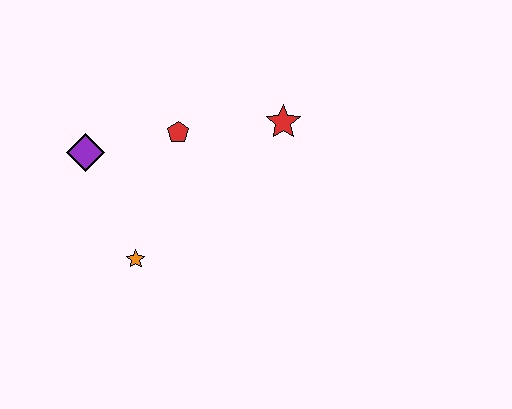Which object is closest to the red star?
The red pentagon is closest to the red star.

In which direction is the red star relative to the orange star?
The red star is to the right of the orange star.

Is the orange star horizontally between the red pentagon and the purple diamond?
Yes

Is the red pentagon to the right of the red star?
No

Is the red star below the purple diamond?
No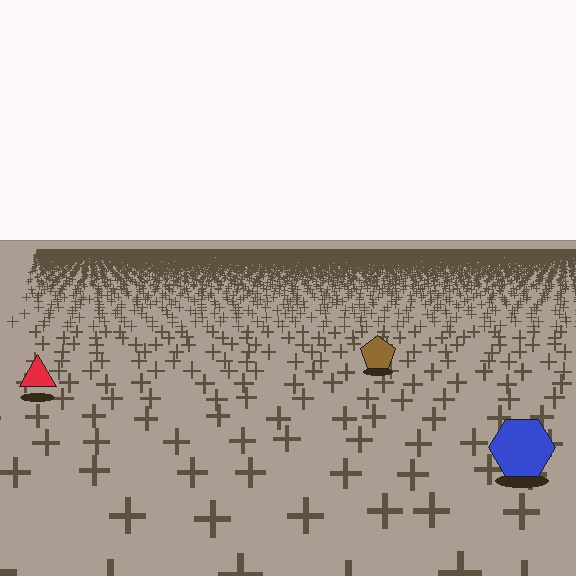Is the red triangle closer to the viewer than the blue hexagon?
No. The blue hexagon is closer — you can tell from the texture gradient: the ground texture is coarser near it.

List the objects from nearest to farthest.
From nearest to farthest: the blue hexagon, the red triangle, the brown pentagon.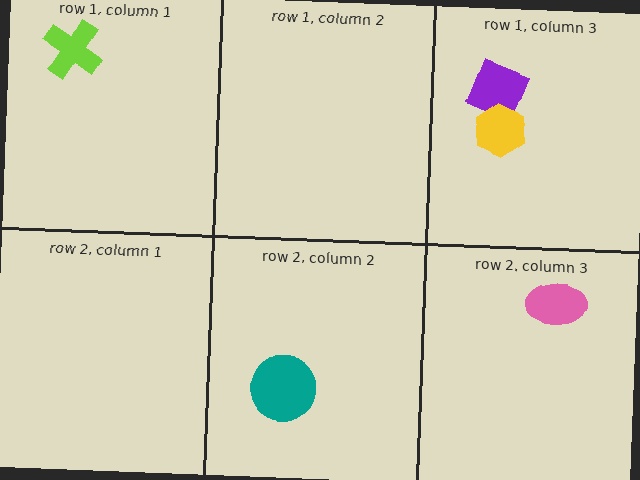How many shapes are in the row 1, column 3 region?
2.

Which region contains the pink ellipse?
The row 2, column 3 region.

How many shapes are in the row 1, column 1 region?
1.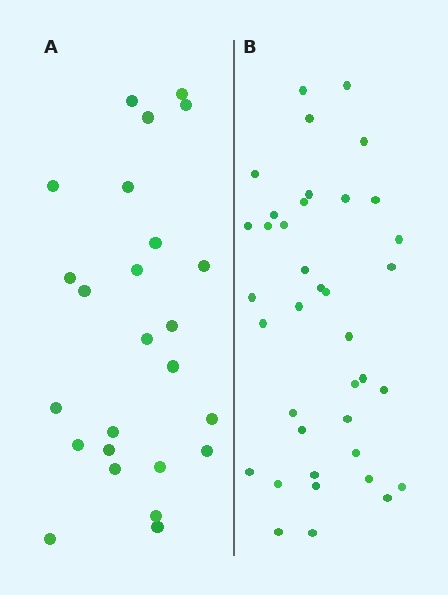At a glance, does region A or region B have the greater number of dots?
Region B (the right region) has more dots.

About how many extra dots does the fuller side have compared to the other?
Region B has approximately 15 more dots than region A.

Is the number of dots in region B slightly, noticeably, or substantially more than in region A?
Region B has substantially more. The ratio is roughly 1.5 to 1.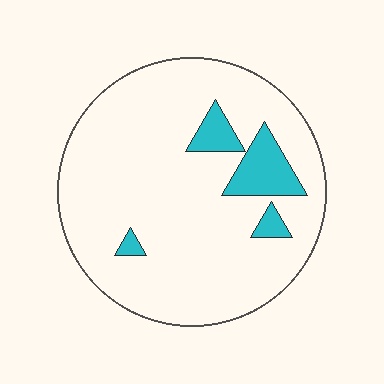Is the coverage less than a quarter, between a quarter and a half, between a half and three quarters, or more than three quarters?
Less than a quarter.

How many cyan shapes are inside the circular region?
4.